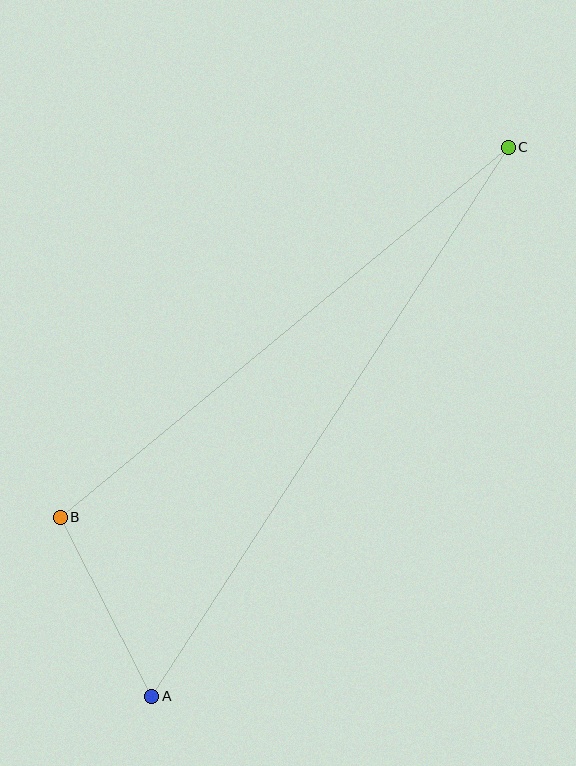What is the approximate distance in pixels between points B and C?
The distance between B and C is approximately 581 pixels.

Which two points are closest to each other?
Points A and B are closest to each other.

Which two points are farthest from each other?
Points A and C are farthest from each other.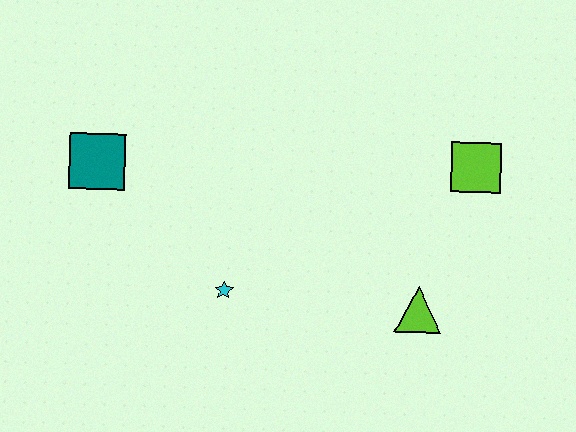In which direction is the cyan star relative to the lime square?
The cyan star is to the left of the lime square.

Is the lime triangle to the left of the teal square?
No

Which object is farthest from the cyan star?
The lime square is farthest from the cyan star.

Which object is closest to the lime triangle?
The lime square is closest to the lime triangle.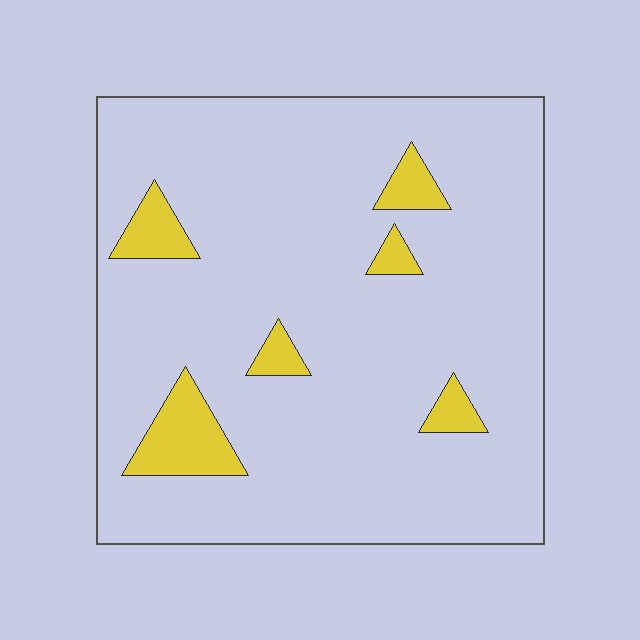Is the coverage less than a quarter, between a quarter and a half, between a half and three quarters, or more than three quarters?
Less than a quarter.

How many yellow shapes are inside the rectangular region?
6.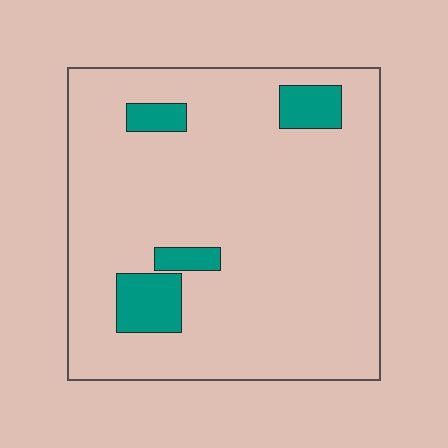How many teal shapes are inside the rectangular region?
4.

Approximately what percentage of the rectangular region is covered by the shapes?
Approximately 10%.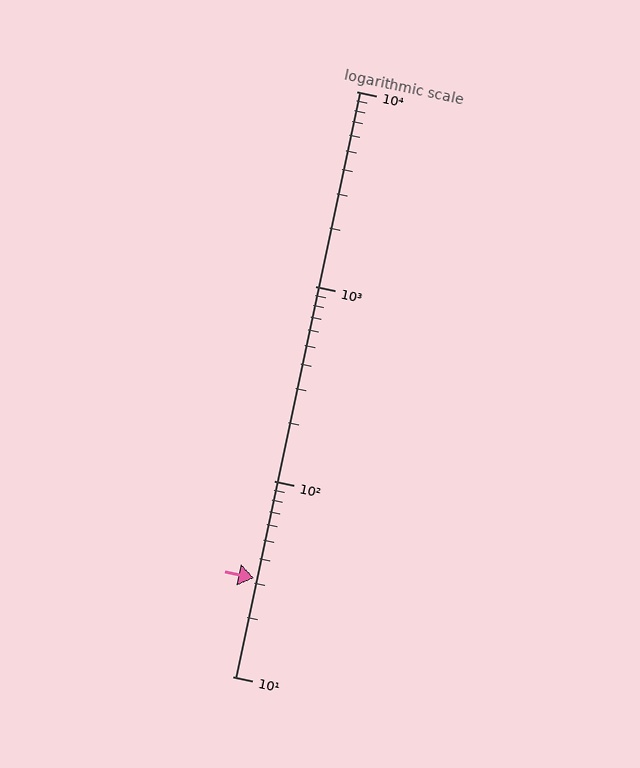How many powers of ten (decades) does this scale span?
The scale spans 3 decades, from 10 to 10000.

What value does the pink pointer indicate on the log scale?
The pointer indicates approximately 32.